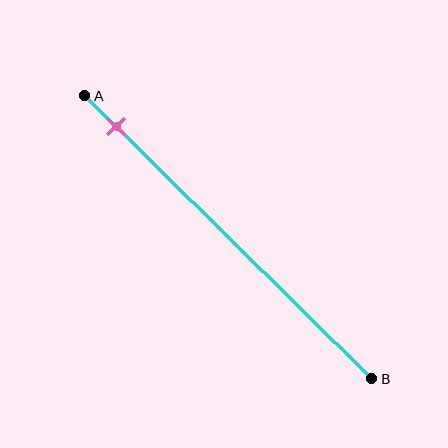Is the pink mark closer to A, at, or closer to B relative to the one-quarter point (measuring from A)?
The pink mark is closer to point A than the one-quarter point of segment AB.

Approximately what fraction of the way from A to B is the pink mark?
The pink mark is approximately 10% of the way from A to B.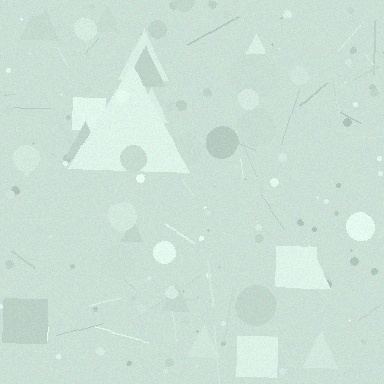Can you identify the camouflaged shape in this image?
The camouflaged shape is a triangle.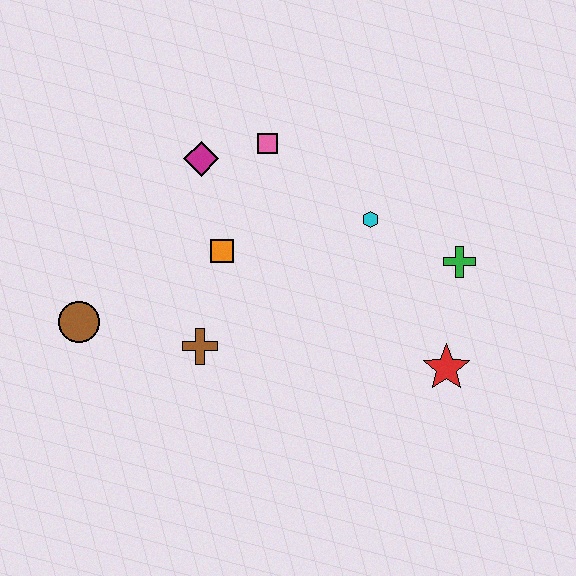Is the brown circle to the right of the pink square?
No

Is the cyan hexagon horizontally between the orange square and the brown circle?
No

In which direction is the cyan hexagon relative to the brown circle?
The cyan hexagon is to the right of the brown circle.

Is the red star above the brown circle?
No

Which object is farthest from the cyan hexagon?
The brown circle is farthest from the cyan hexagon.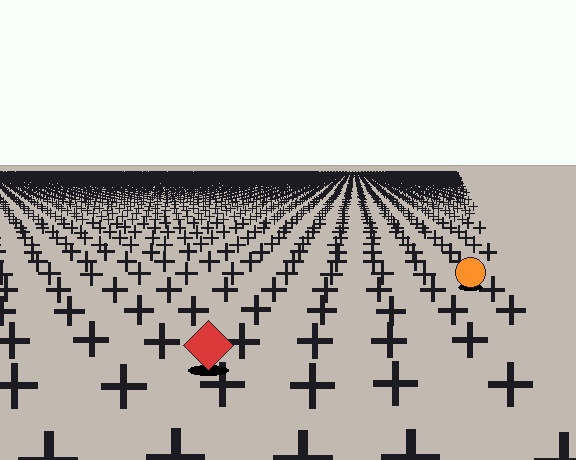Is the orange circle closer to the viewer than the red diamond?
No. The red diamond is closer — you can tell from the texture gradient: the ground texture is coarser near it.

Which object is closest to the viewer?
The red diamond is closest. The texture marks near it are larger and more spread out.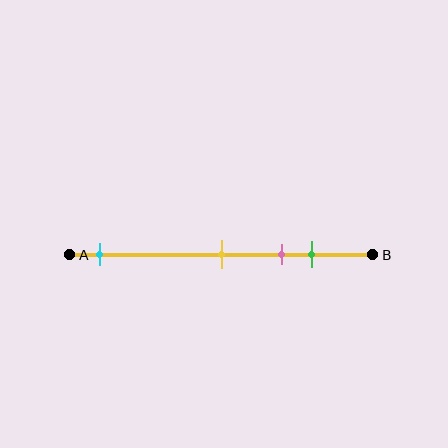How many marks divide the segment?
There are 4 marks dividing the segment.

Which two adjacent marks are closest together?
The pink and green marks are the closest adjacent pair.